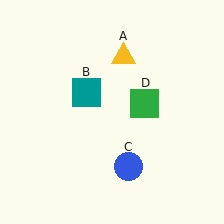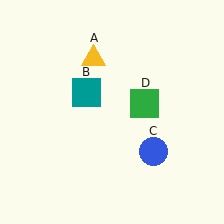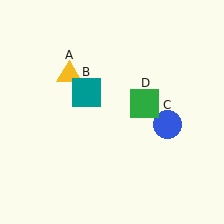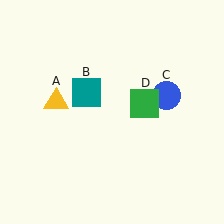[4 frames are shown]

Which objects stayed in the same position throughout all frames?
Teal square (object B) and green square (object D) remained stationary.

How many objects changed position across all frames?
2 objects changed position: yellow triangle (object A), blue circle (object C).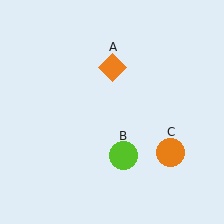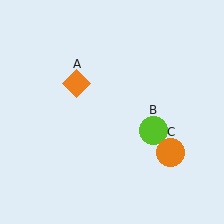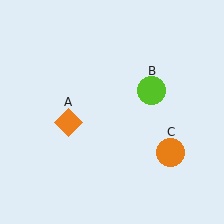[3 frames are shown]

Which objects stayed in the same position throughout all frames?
Orange circle (object C) remained stationary.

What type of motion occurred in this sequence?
The orange diamond (object A), lime circle (object B) rotated counterclockwise around the center of the scene.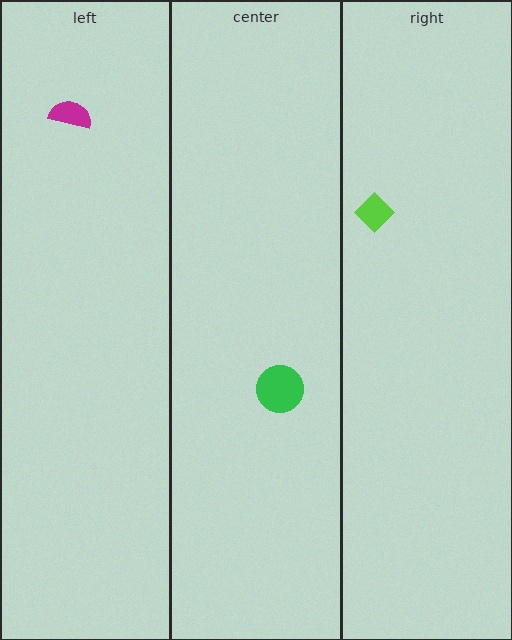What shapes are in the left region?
The magenta semicircle.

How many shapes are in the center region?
1.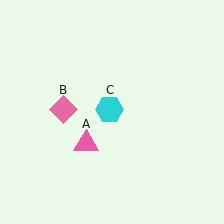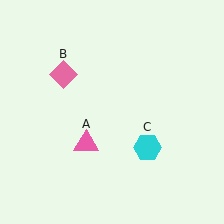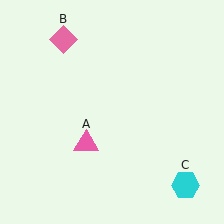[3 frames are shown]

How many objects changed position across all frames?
2 objects changed position: pink diamond (object B), cyan hexagon (object C).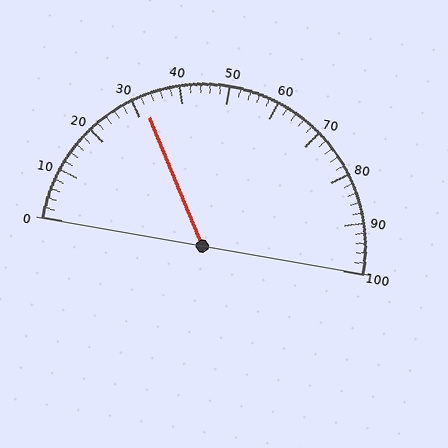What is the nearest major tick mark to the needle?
The nearest major tick mark is 30.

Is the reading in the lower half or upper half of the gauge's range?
The reading is in the lower half of the range (0 to 100).